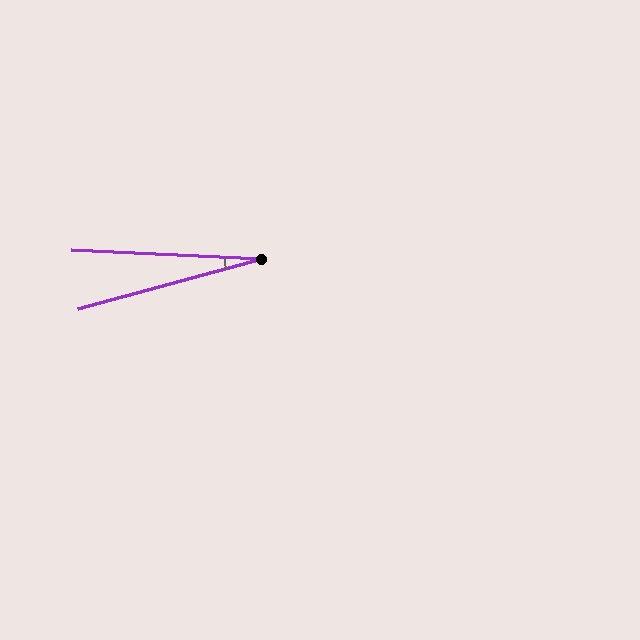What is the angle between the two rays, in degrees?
Approximately 18 degrees.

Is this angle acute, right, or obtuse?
It is acute.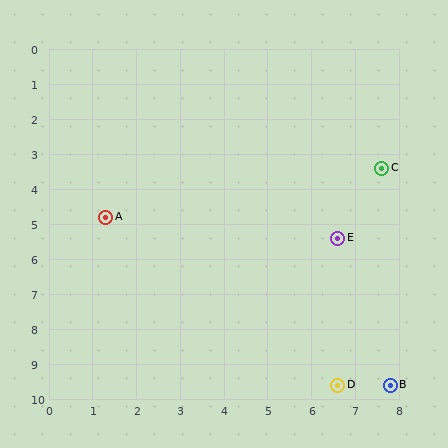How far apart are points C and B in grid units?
Points C and B are about 6.2 grid units apart.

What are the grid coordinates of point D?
Point D is at approximately (6.6, 9.6).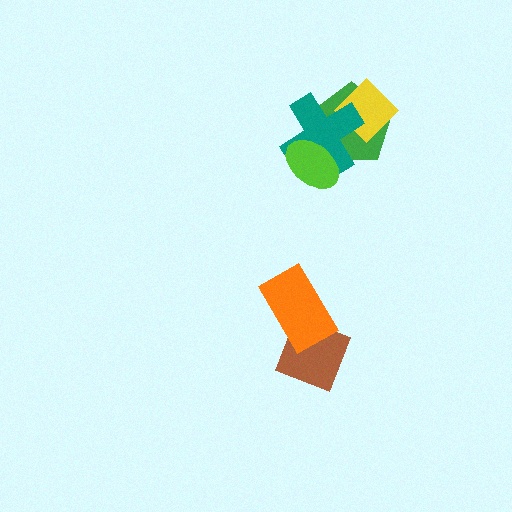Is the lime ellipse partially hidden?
No, no other shape covers it.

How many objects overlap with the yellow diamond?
2 objects overlap with the yellow diamond.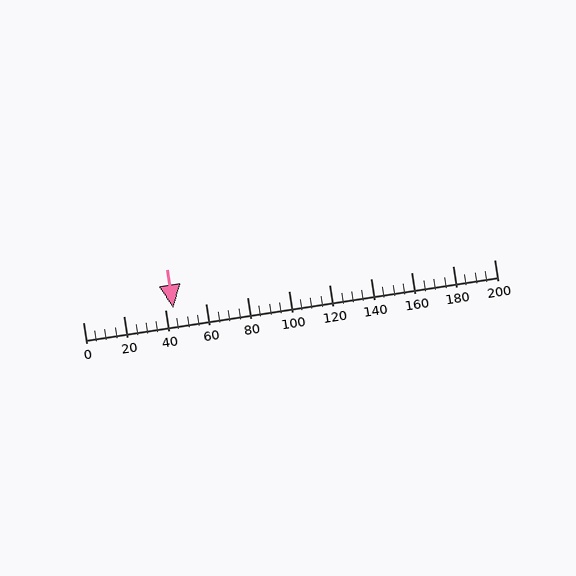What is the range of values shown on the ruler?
The ruler shows values from 0 to 200.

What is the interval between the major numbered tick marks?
The major tick marks are spaced 20 units apart.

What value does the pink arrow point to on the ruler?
The pink arrow points to approximately 44.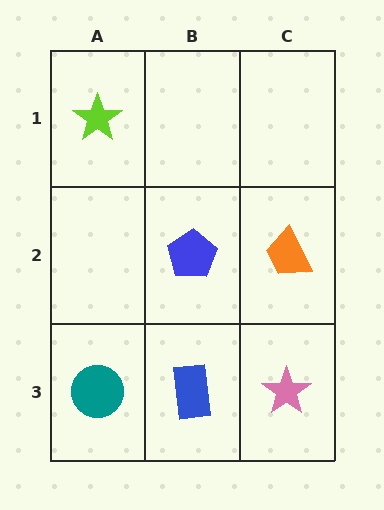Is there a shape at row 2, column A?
No, that cell is empty.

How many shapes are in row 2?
2 shapes.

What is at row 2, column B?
A blue pentagon.